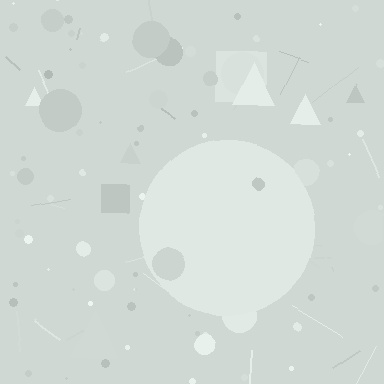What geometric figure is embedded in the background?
A circle is embedded in the background.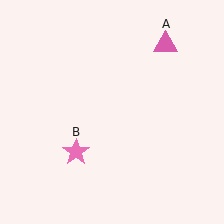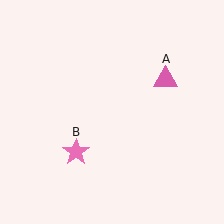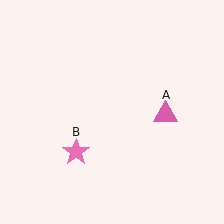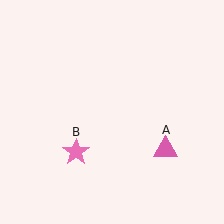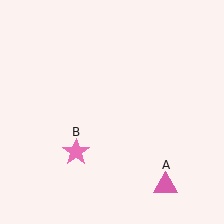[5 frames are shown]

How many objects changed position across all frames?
1 object changed position: pink triangle (object A).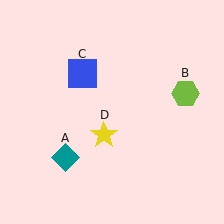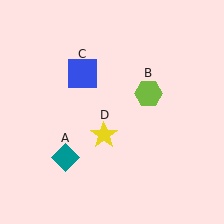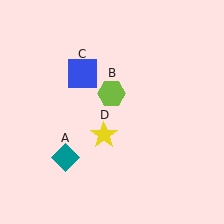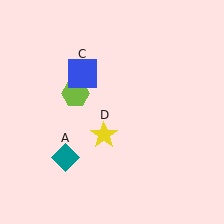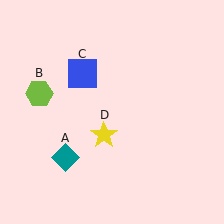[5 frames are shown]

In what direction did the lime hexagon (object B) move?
The lime hexagon (object B) moved left.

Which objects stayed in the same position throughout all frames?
Teal diamond (object A) and blue square (object C) and yellow star (object D) remained stationary.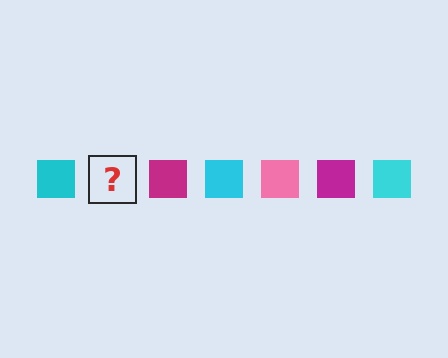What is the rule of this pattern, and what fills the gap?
The rule is that the pattern cycles through cyan, pink, magenta squares. The gap should be filled with a pink square.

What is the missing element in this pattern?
The missing element is a pink square.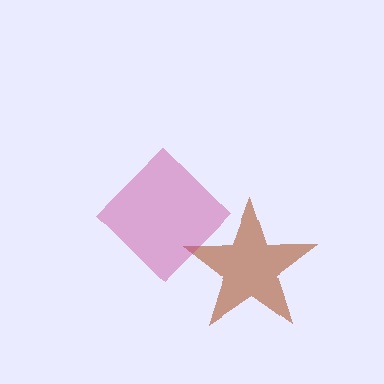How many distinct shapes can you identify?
There are 2 distinct shapes: a brown star, a magenta diamond.